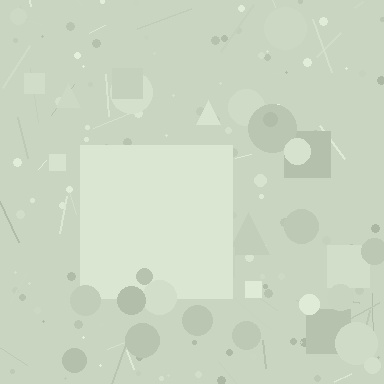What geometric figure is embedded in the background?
A square is embedded in the background.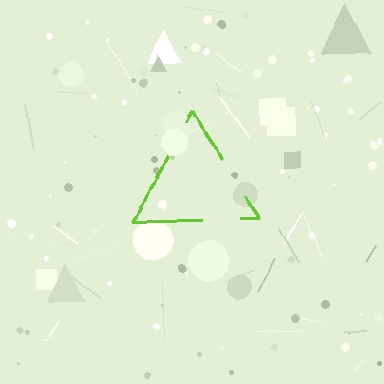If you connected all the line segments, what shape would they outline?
They would outline a triangle.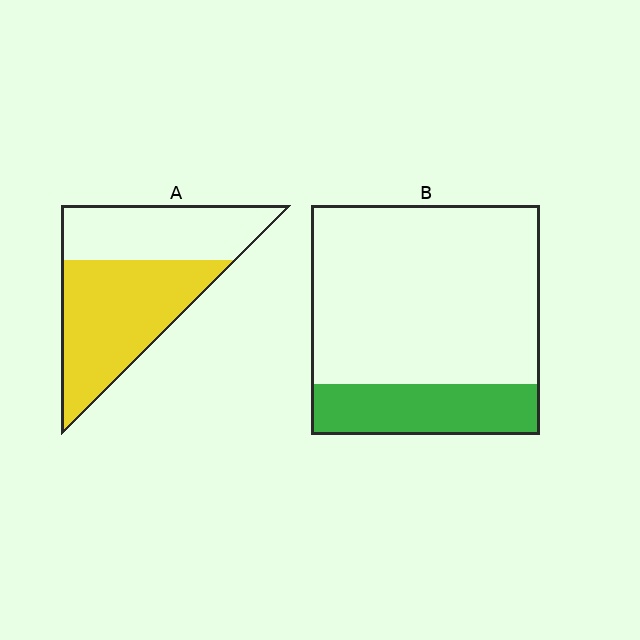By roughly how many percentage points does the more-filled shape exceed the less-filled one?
By roughly 35 percentage points (A over B).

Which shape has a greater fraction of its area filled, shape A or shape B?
Shape A.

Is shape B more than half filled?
No.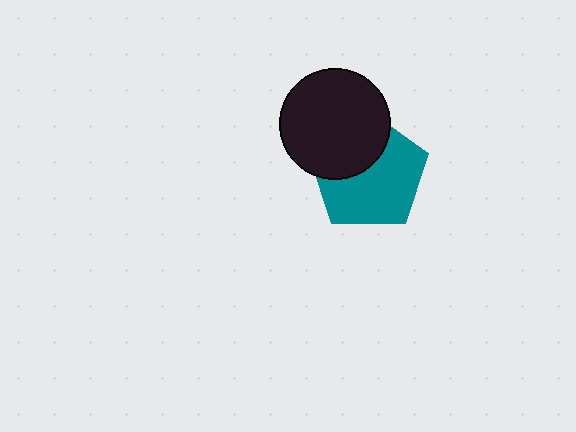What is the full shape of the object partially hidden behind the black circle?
The partially hidden object is a teal pentagon.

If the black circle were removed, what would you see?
You would see the complete teal pentagon.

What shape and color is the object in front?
The object in front is a black circle.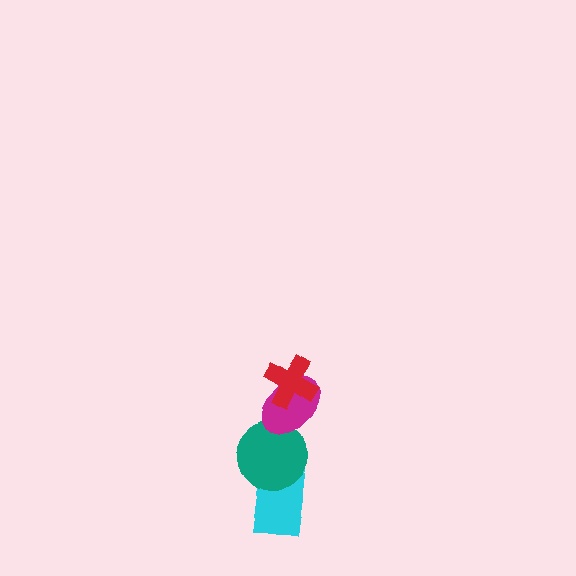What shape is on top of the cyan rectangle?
The teal circle is on top of the cyan rectangle.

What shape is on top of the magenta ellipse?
The red cross is on top of the magenta ellipse.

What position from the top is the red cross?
The red cross is 1st from the top.